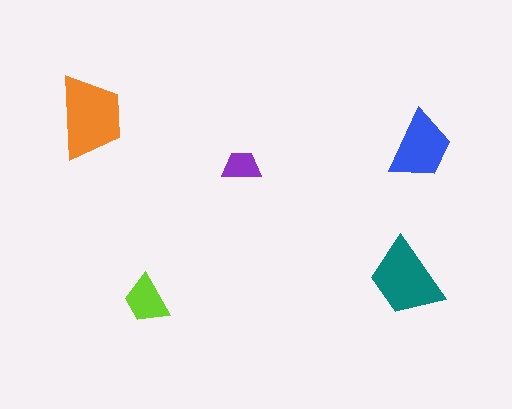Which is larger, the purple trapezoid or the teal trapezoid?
The teal one.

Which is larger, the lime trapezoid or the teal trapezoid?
The teal one.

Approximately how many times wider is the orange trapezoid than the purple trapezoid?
About 2 times wider.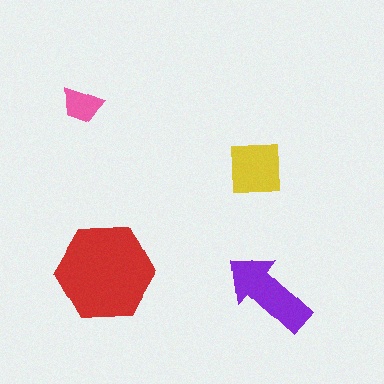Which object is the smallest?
The pink trapezoid.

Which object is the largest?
The red hexagon.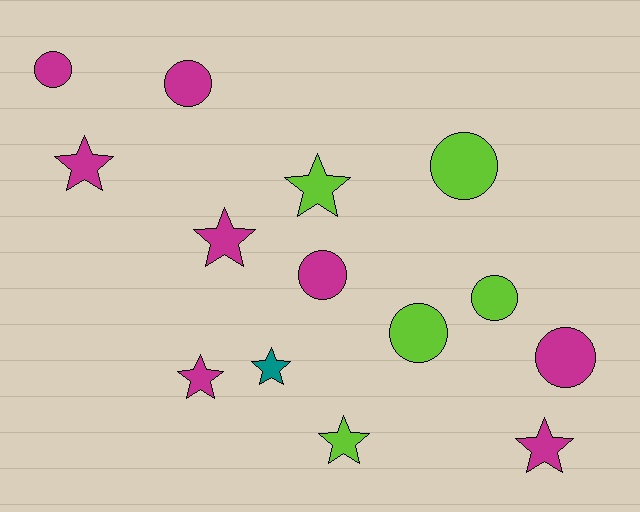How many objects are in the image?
There are 14 objects.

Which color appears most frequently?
Magenta, with 8 objects.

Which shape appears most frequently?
Circle, with 7 objects.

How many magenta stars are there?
There are 4 magenta stars.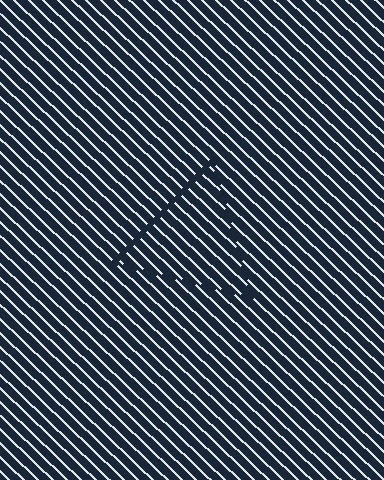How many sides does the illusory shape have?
3 sides — the line-ends trace a triangle.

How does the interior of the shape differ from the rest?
The interior of the shape contains the same grating, shifted by half a period — the contour is defined by the phase discontinuity where line-ends from the inner and outer gratings abut.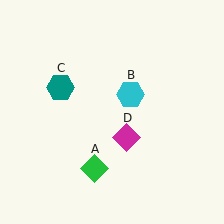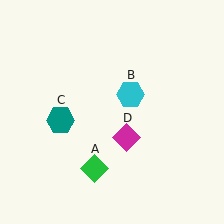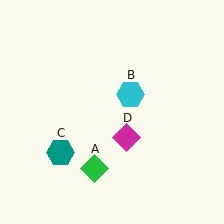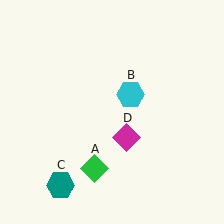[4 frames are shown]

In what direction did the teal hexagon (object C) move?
The teal hexagon (object C) moved down.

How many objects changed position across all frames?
1 object changed position: teal hexagon (object C).